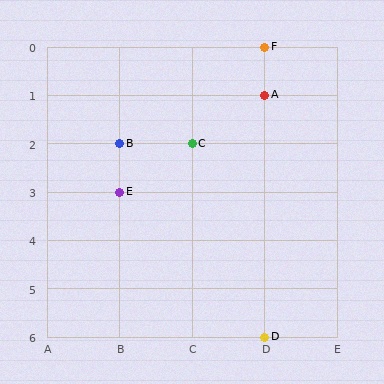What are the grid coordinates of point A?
Point A is at grid coordinates (D, 1).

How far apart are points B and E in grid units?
Points B and E are 1 row apart.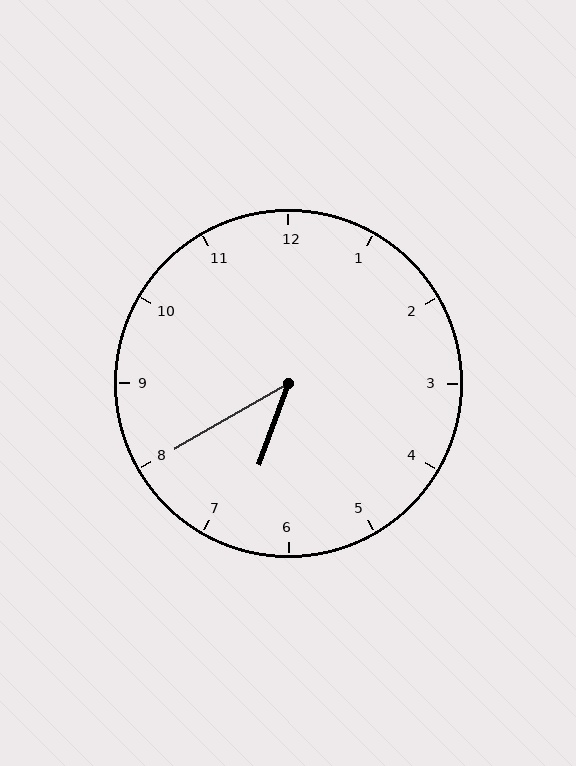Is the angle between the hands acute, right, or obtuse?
It is acute.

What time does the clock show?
6:40.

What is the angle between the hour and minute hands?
Approximately 40 degrees.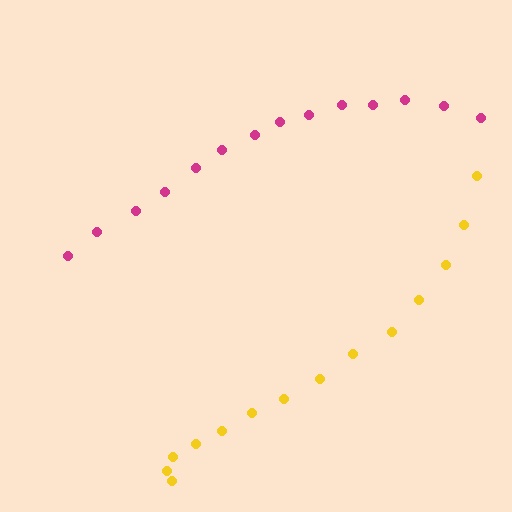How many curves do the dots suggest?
There are 2 distinct paths.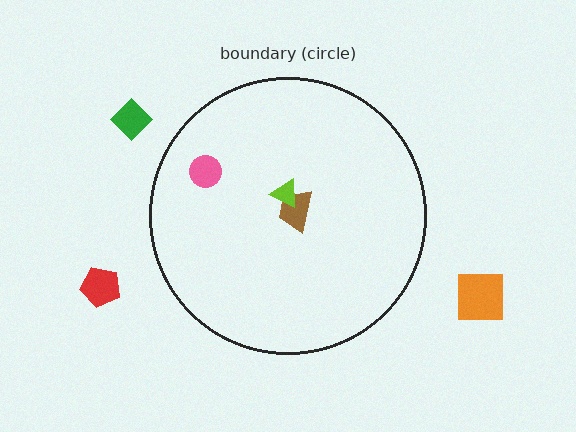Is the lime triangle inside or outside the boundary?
Inside.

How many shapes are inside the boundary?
3 inside, 3 outside.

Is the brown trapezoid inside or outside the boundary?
Inside.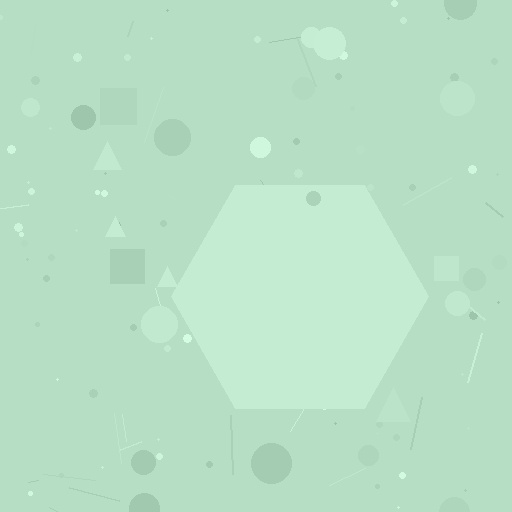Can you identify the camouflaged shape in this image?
The camouflaged shape is a hexagon.